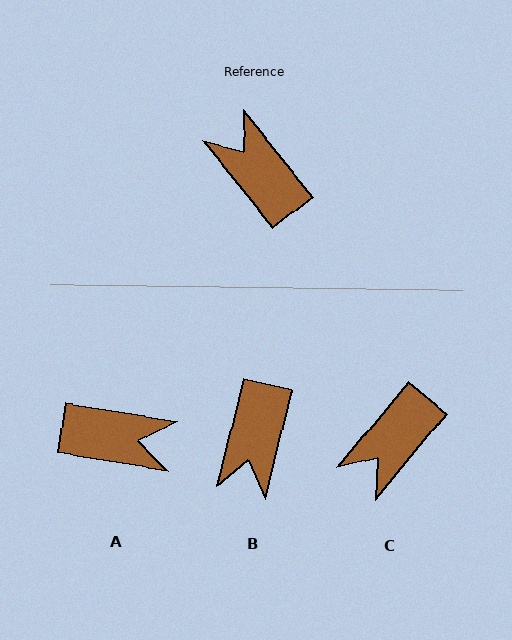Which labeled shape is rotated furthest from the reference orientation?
A, about 138 degrees away.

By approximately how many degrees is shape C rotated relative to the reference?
Approximately 102 degrees counter-clockwise.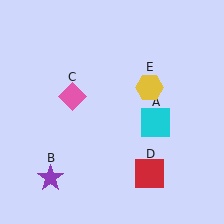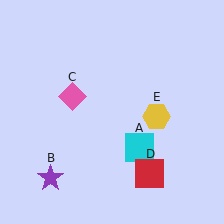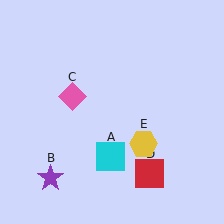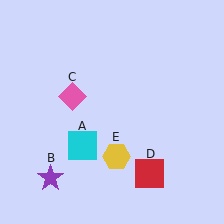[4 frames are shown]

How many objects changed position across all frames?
2 objects changed position: cyan square (object A), yellow hexagon (object E).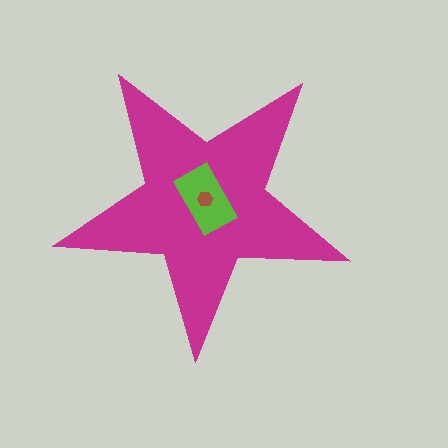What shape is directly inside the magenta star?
The lime rectangle.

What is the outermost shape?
The magenta star.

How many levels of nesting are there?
3.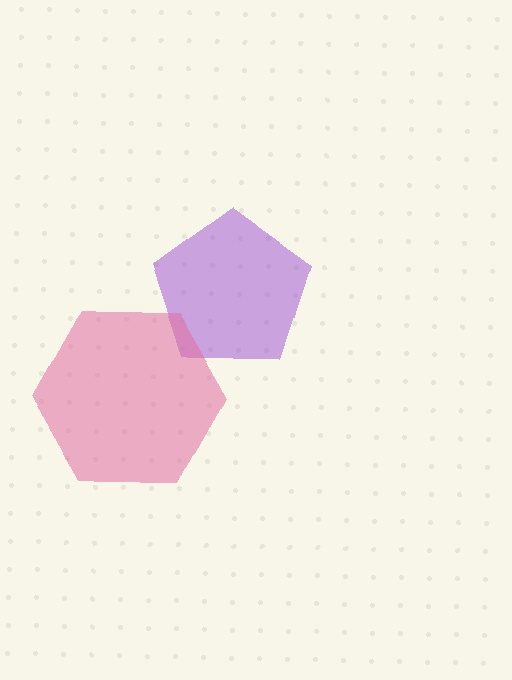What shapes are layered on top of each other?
The layered shapes are: a purple pentagon, a pink hexagon.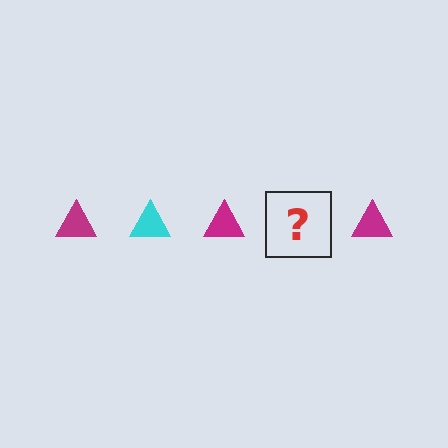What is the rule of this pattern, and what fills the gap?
The rule is that the pattern cycles through magenta, cyan triangles. The gap should be filled with a cyan triangle.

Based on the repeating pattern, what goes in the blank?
The blank should be a cyan triangle.